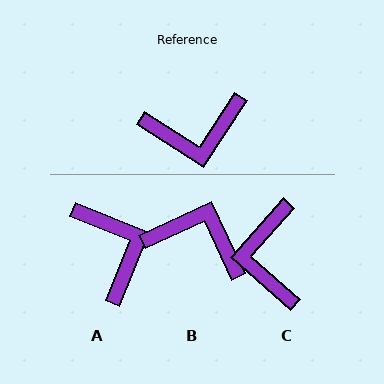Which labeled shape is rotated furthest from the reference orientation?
B, about 148 degrees away.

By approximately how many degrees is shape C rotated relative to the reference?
Approximately 99 degrees clockwise.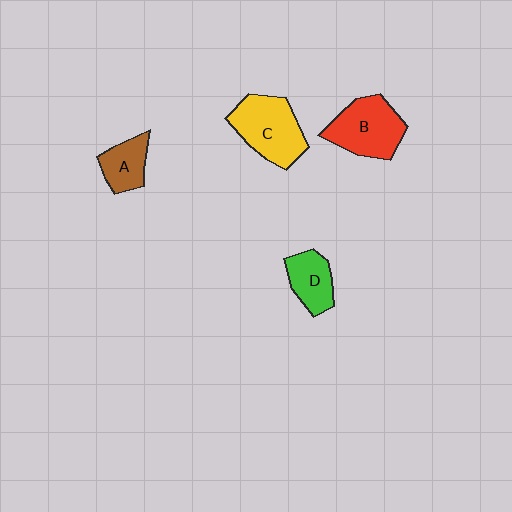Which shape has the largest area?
Shape C (yellow).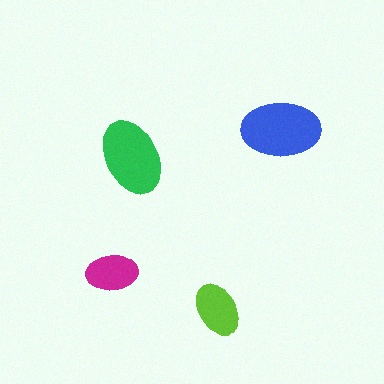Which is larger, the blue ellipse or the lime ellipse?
The blue one.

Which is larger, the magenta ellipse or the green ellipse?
The green one.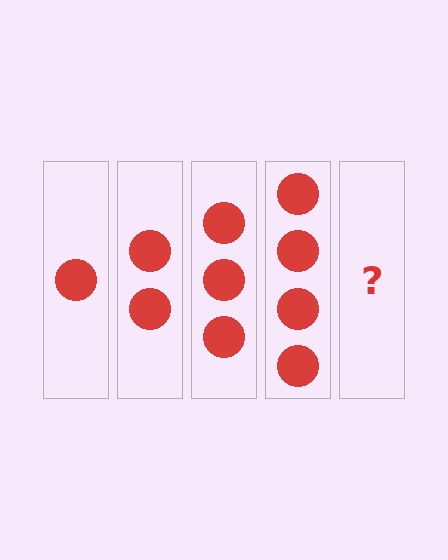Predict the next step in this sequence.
The next step is 5 circles.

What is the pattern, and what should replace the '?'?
The pattern is that each step adds one more circle. The '?' should be 5 circles.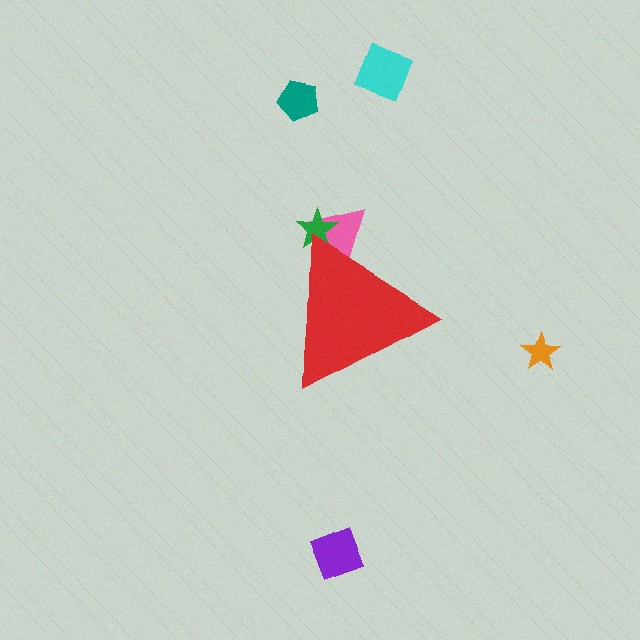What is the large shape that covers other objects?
A red triangle.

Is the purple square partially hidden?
No, the purple square is fully visible.